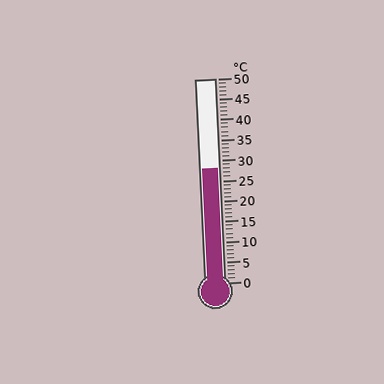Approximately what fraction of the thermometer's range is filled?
The thermometer is filled to approximately 55% of its range.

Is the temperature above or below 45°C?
The temperature is below 45°C.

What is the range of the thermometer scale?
The thermometer scale ranges from 0°C to 50°C.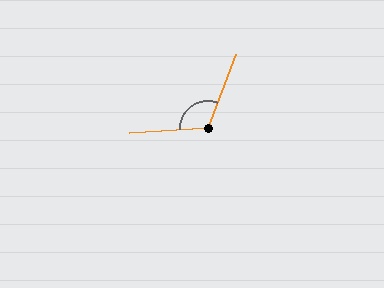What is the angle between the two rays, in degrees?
Approximately 114 degrees.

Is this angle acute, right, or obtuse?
It is obtuse.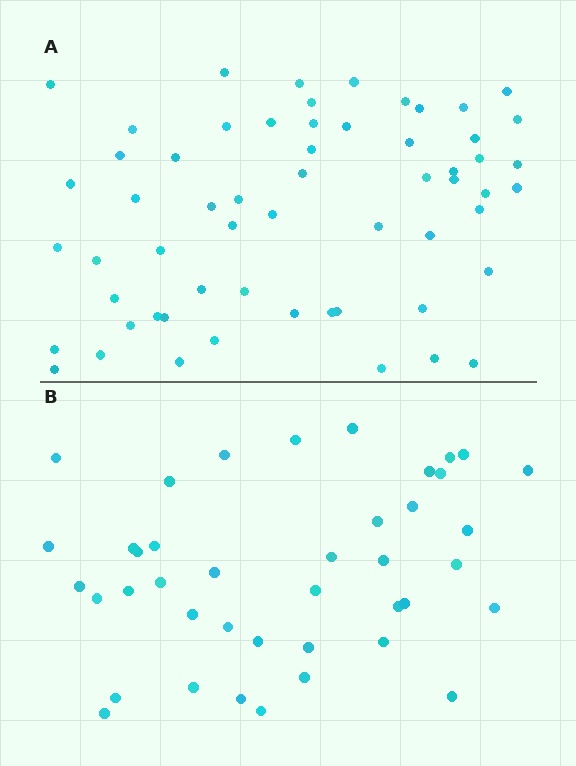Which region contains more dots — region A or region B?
Region A (the top region) has more dots.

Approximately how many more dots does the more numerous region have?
Region A has approximately 20 more dots than region B.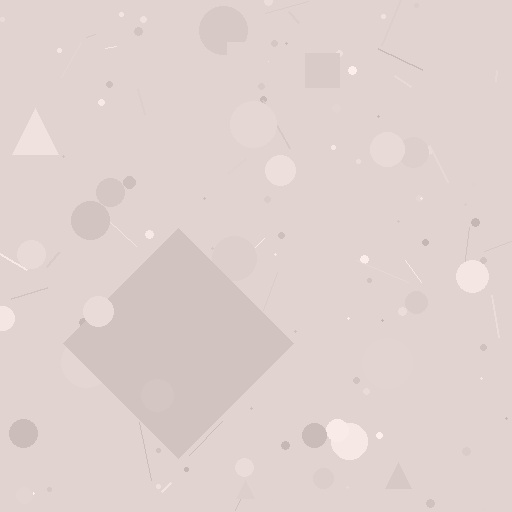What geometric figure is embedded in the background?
A diamond is embedded in the background.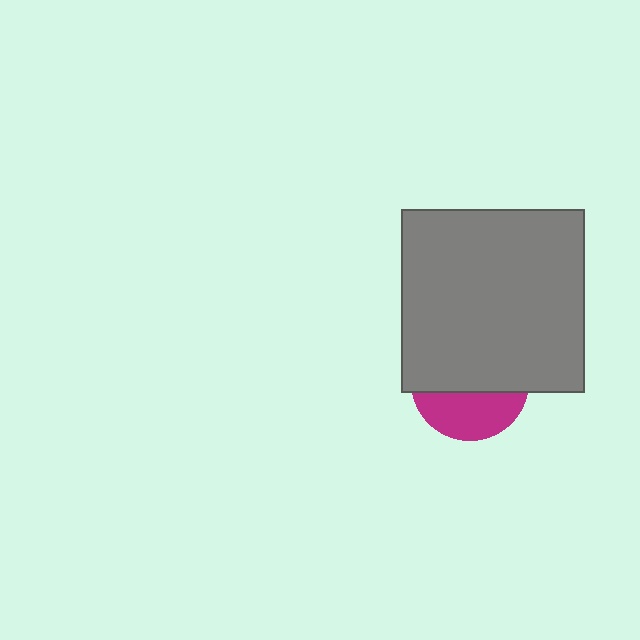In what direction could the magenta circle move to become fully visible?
The magenta circle could move down. That would shift it out from behind the gray square entirely.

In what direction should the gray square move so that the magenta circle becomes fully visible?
The gray square should move up. That is the shortest direction to clear the overlap and leave the magenta circle fully visible.